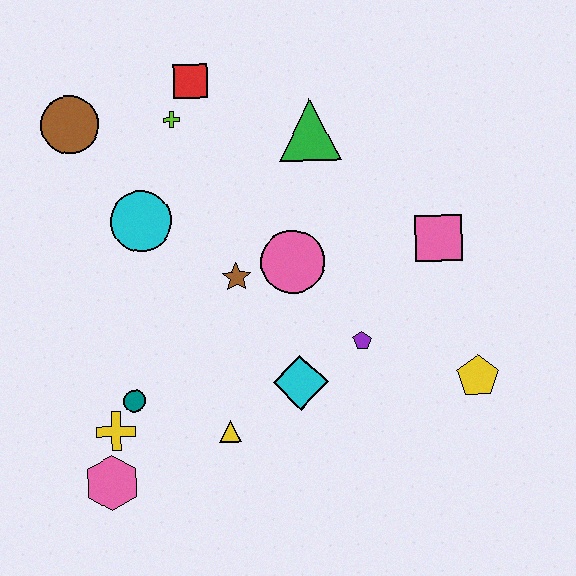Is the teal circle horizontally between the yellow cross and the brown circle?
No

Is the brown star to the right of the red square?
Yes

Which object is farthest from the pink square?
The pink hexagon is farthest from the pink square.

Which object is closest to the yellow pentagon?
The purple pentagon is closest to the yellow pentagon.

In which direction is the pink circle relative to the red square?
The pink circle is below the red square.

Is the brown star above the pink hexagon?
Yes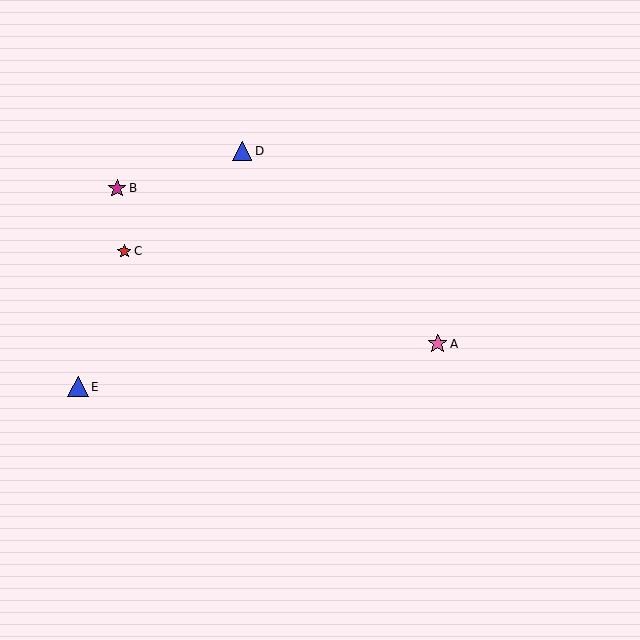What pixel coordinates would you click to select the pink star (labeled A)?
Click at (438, 344) to select the pink star A.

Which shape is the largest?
The blue triangle (labeled E) is the largest.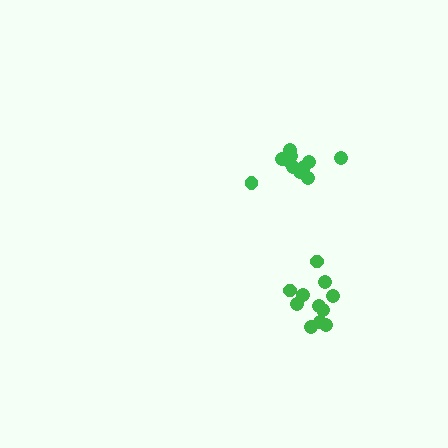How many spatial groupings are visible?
There are 2 spatial groupings.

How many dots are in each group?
Group 1: 11 dots, Group 2: 11 dots (22 total).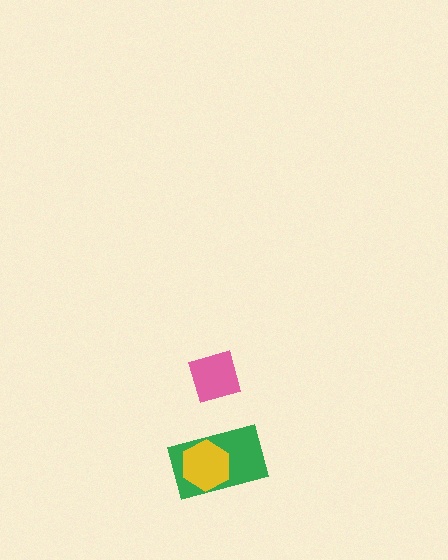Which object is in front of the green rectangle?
The yellow hexagon is in front of the green rectangle.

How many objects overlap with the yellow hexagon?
1 object overlaps with the yellow hexagon.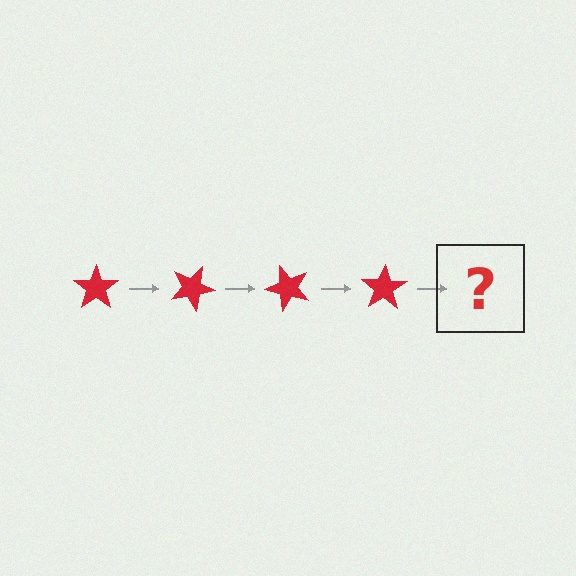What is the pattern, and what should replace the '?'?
The pattern is that the star rotates 25 degrees each step. The '?' should be a red star rotated 100 degrees.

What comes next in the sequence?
The next element should be a red star rotated 100 degrees.